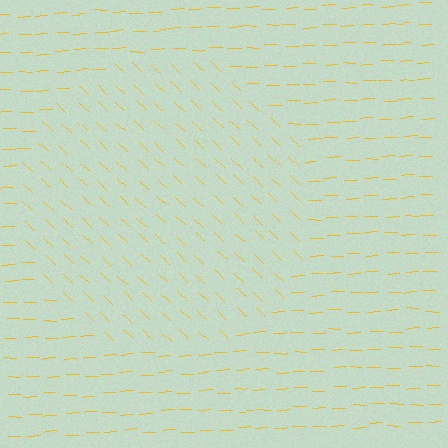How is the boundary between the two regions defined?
The boundary is defined purely by a change in line orientation (approximately 45 degrees difference). All lines are the same color and thickness.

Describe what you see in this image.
The image is filled with small yellow line segments. A circle region in the image has lines oriented differently from the surrounding lines, creating a visible texture boundary.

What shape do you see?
I see a circle.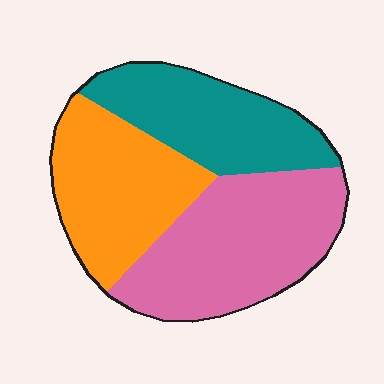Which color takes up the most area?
Pink, at roughly 40%.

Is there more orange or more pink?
Pink.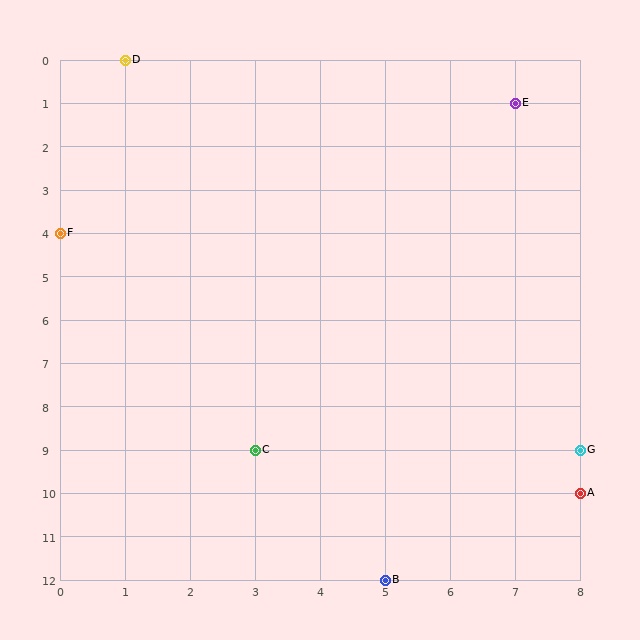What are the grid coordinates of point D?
Point D is at grid coordinates (1, 0).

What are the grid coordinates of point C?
Point C is at grid coordinates (3, 9).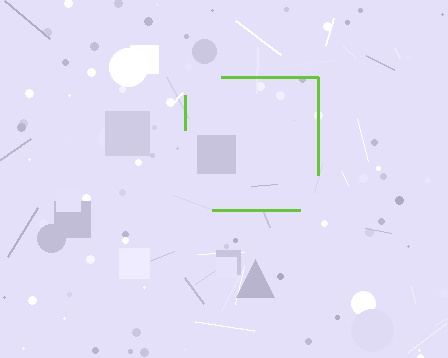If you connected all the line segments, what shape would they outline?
They would outline a square.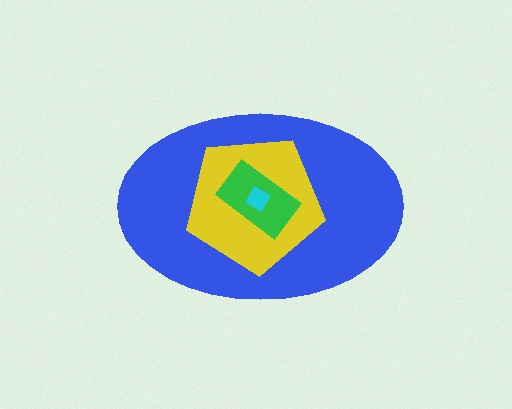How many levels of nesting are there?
4.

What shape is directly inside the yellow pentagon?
The green rectangle.